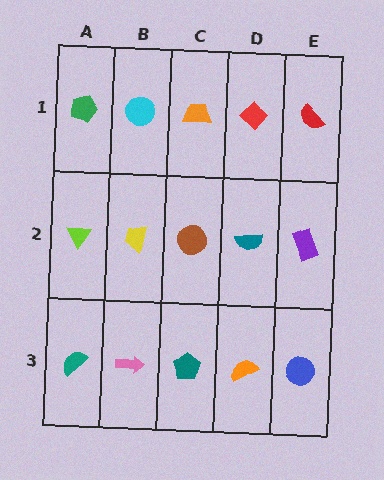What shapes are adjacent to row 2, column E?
A red semicircle (row 1, column E), a blue circle (row 3, column E), a teal semicircle (row 2, column D).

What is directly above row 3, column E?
A purple rectangle.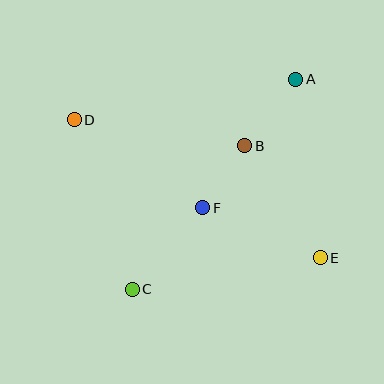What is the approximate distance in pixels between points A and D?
The distance between A and D is approximately 225 pixels.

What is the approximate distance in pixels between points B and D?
The distance between B and D is approximately 173 pixels.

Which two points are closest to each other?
Points B and F are closest to each other.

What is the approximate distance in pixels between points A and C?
The distance between A and C is approximately 266 pixels.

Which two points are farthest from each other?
Points D and E are farthest from each other.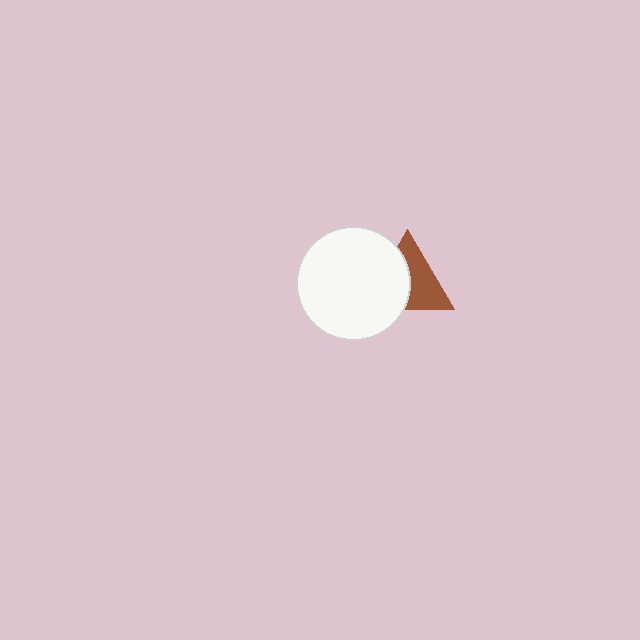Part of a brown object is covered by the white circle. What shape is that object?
It is a triangle.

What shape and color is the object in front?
The object in front is a white circle.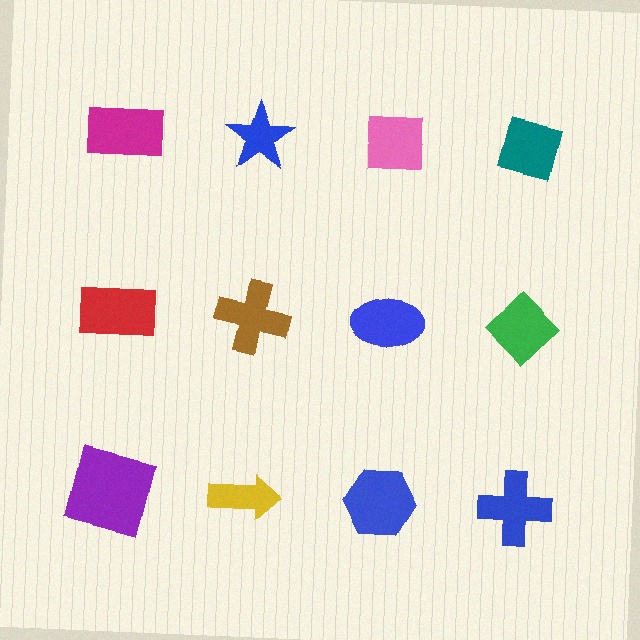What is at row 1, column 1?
A magenta rectangle.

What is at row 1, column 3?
A pink square.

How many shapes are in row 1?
4 shapes.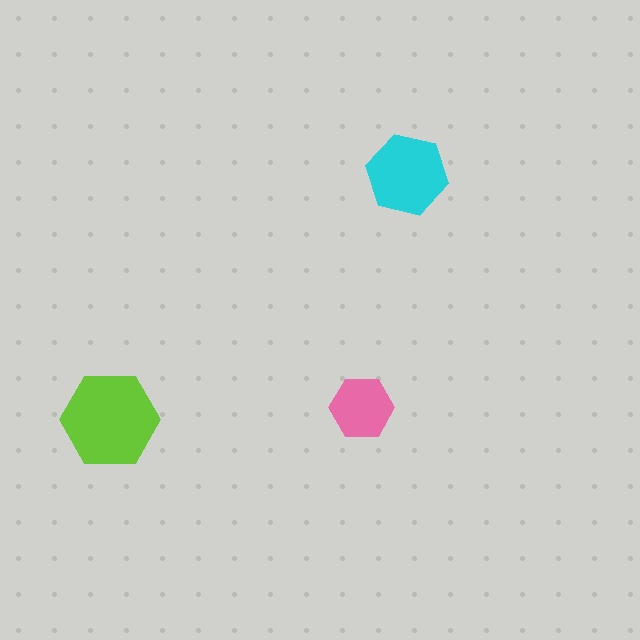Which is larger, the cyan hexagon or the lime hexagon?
The lime one.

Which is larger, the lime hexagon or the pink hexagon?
The lime one.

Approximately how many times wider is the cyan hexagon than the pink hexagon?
About 1.5 times wider.